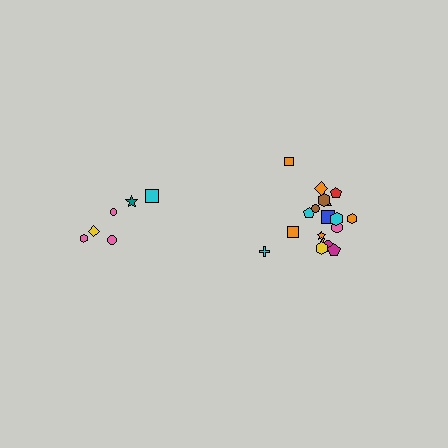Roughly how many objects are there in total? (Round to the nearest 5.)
Roughly 25 objects in total.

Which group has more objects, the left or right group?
The right group.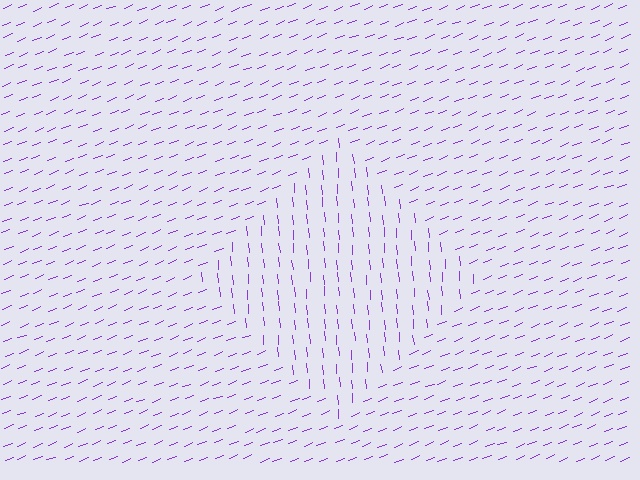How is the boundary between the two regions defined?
The boundary is defined purely by a change in line orientation (approximately 73 degrees difference). All lines are the same color and thickness.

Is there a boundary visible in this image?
Yes, there is a texture boundary formed by a change in line orientation.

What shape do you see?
I see a diamond.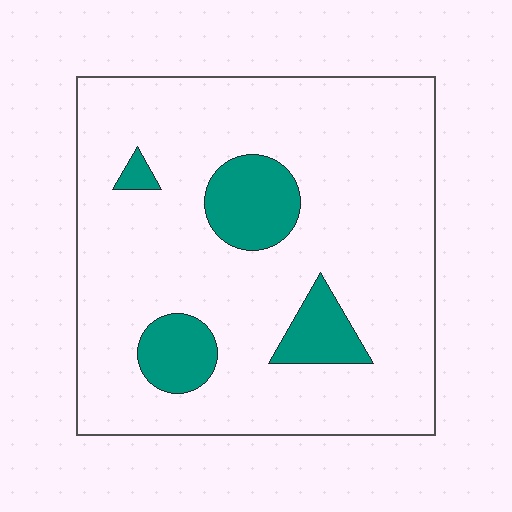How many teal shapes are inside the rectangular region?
4.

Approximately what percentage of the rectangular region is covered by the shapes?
Approximately 15%.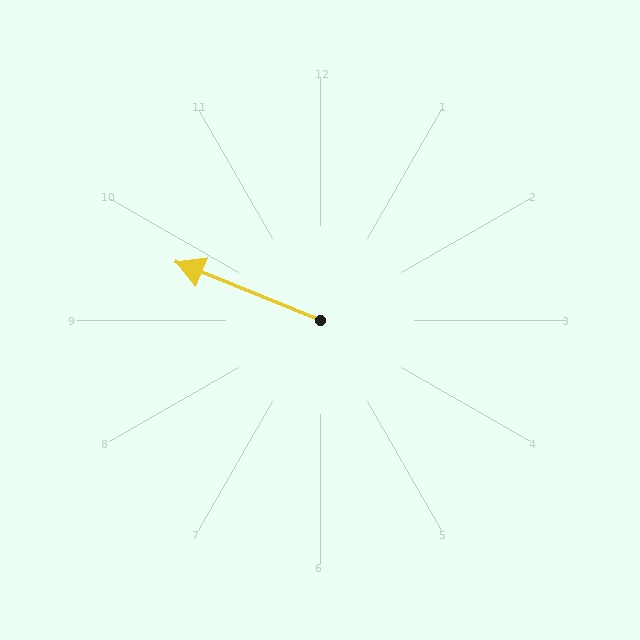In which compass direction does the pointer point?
West.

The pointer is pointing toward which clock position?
Roughly 10 o'clock.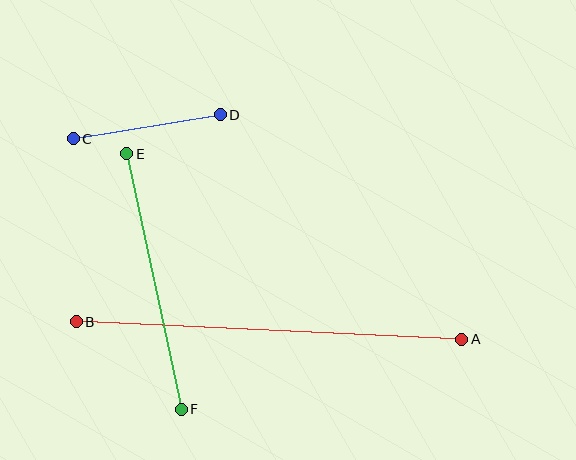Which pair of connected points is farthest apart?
Points A and B are farthest apart.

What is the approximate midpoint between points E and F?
The midpoint is at approximately (154, 281) pixels.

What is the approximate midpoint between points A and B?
The midpoint is at approximately (269, 330) pixels.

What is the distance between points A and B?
The distance is approximately 386 pixels.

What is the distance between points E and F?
The distance is approximately 261 pixels.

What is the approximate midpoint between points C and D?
The midpoint is at approximately (147, 127) pixels.